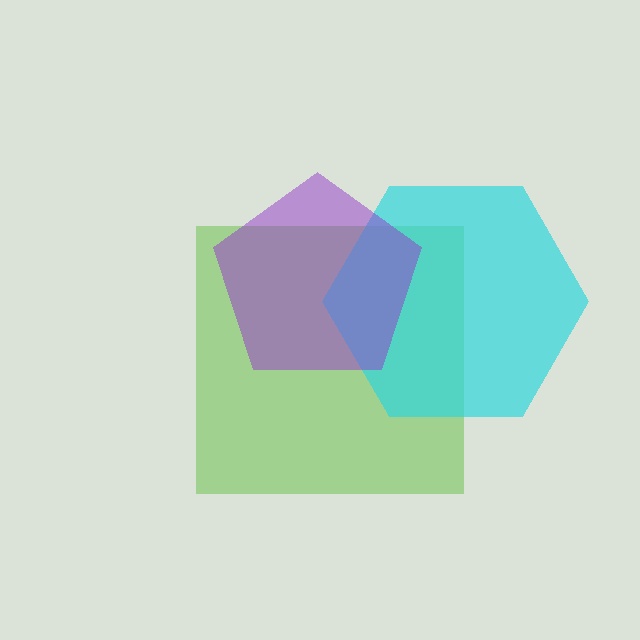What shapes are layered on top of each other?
The layered shapes are: a lime square, a cyan hexagon, a purple pentagon.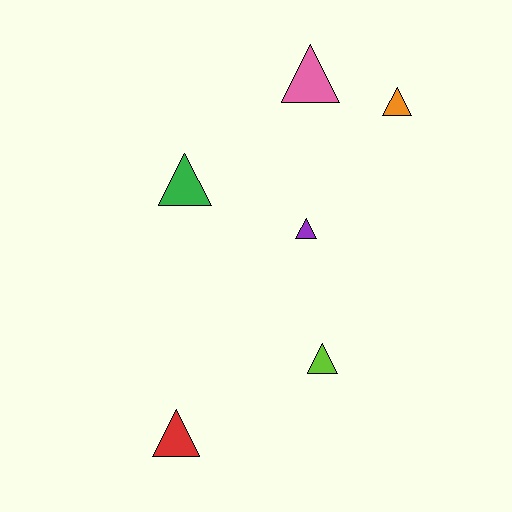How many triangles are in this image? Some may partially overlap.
There are 6 triangles.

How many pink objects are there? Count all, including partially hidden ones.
There is 1 pink object.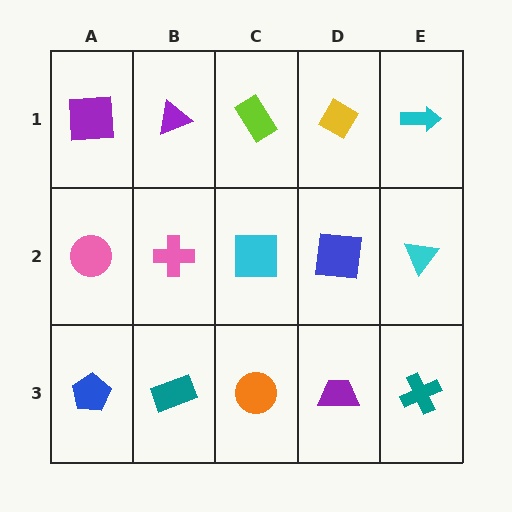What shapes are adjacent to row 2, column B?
A purple triangle (row 1, column B), a teal rectangle (row 3, column B), a pink circle (row 2, column A), a cyan square (row 2, column C).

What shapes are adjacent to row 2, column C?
A lime rectangle (row 1, column C), an orange circle (row 3, column C), a pink cross (row 2, column B), a blue square (row 2, column D).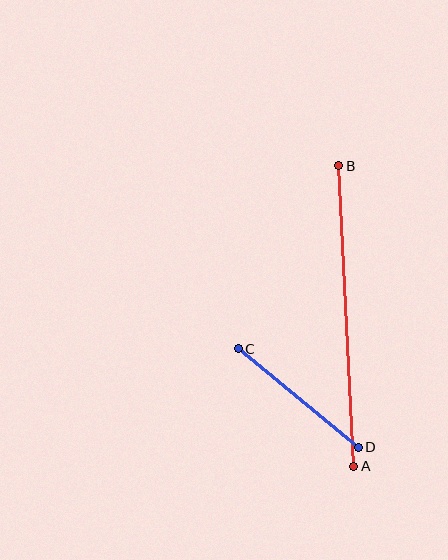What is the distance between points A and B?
The distance is approximately 301 pixels.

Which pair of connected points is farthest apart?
Points A and B are farthest apart.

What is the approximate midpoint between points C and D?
The midpoint is at approximately (298, 398) pixels.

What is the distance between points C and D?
The distance is approximately 155 pixels.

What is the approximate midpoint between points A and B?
The midpoint is at approximately (346, 316) pixels.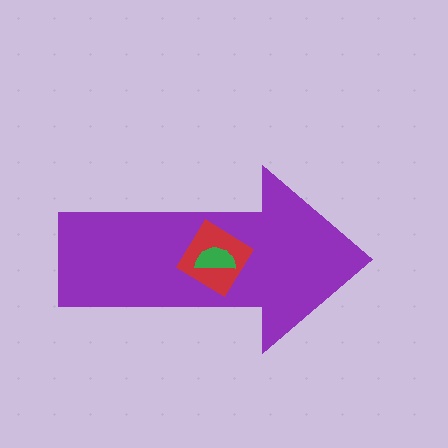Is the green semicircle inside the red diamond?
Yes.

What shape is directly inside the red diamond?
The green semicircle.